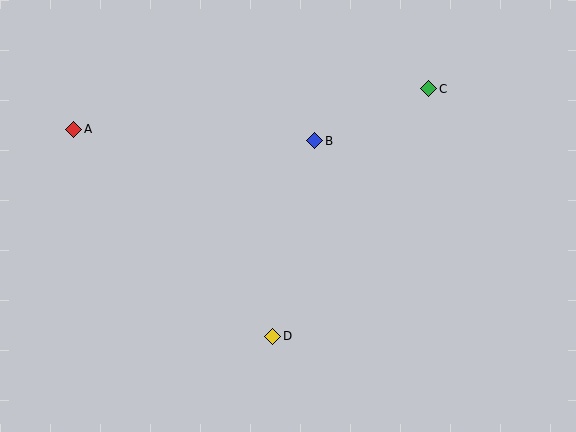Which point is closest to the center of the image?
Point B at (315, 141) is closest to the center.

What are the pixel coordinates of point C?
Point C is at (429, 89).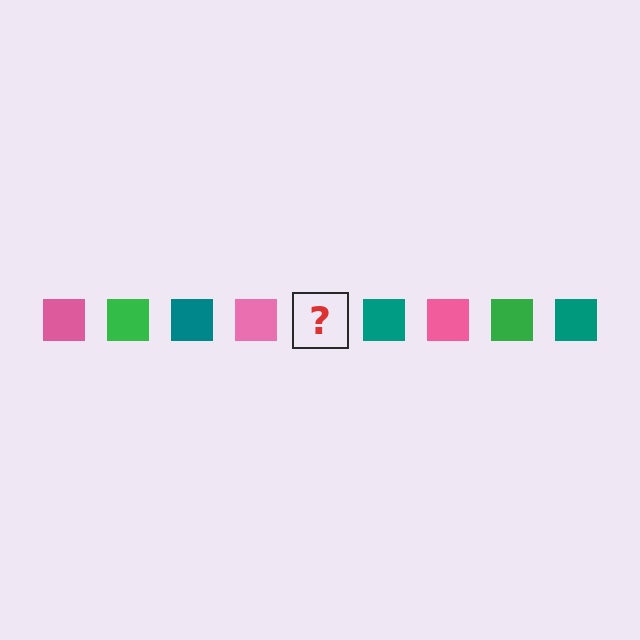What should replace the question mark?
The question mark should be replaced with a green square.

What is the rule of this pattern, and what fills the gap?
The rule is that the pattern cycles through pink, green, teal squares. The gap should be filled with a green square.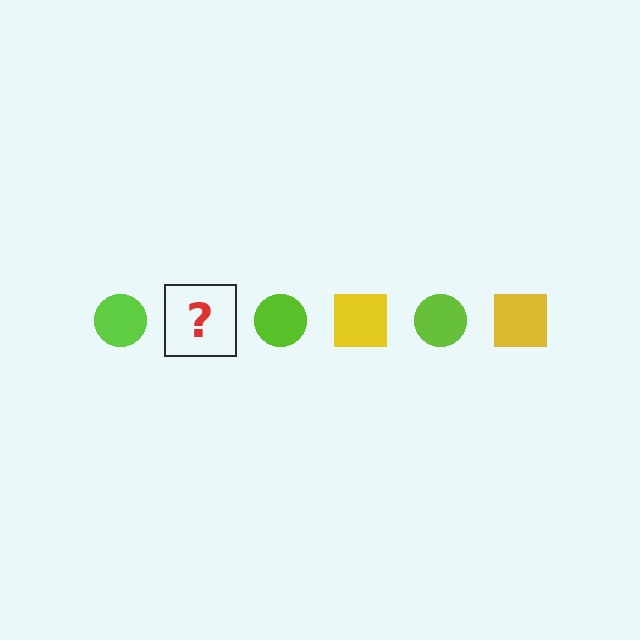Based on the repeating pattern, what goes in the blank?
The blank should be a yellow square.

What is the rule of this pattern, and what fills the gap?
The rule is that the pattern alternates between lime circle and yellow square. The gap should be filled with a yellow square.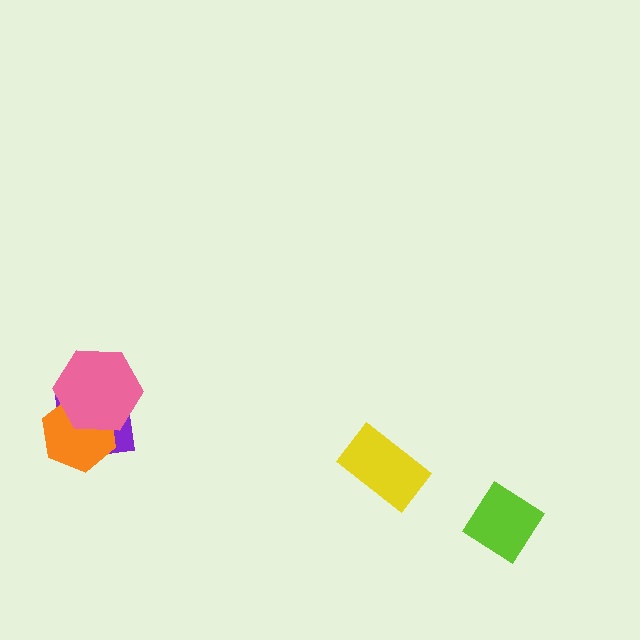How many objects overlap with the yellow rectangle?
0 objects overlap with the yellow rectangle.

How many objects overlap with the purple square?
2 objects overlap with the purple square.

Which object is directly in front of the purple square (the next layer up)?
The orange hexagon is directly in front of the purple square.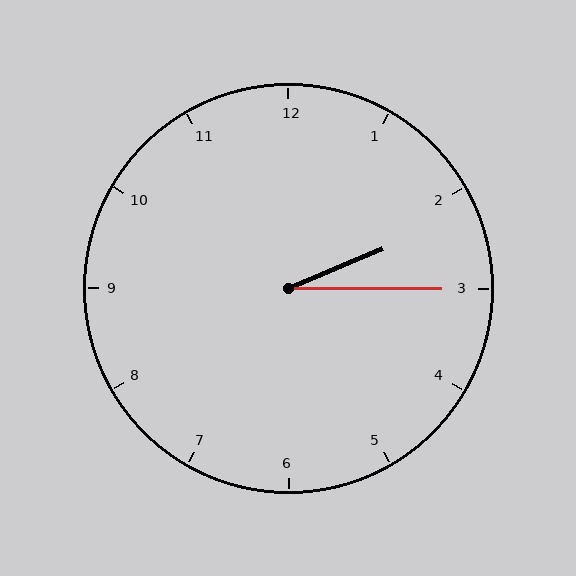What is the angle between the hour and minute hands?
Approximately 22 degrees.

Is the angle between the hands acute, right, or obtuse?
It is acute.